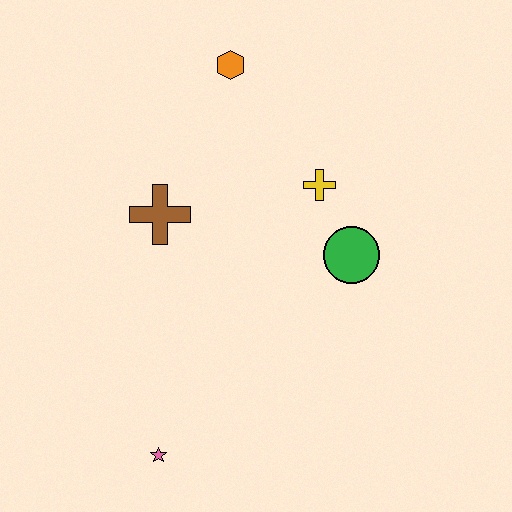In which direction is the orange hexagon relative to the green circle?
The orange hexagon is above the green circle.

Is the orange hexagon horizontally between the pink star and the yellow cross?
Yes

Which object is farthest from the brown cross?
The pink star is farthest from the brown cross.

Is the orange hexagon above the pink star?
Yes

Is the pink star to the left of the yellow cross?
Yes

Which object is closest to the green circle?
The yellow cross is closest to the green circle.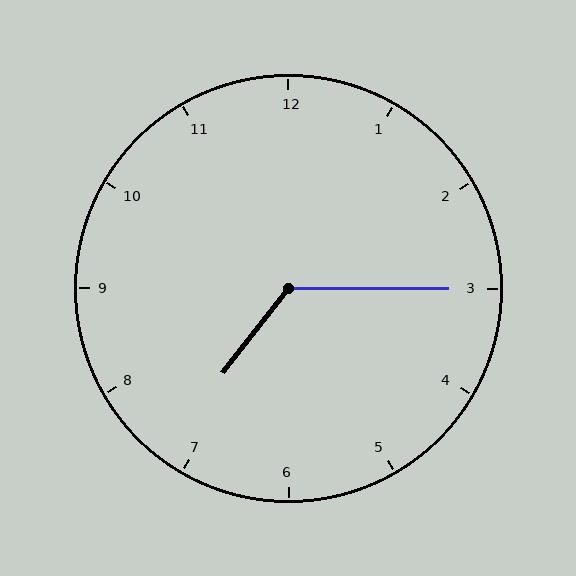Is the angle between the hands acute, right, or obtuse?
It is obtuse.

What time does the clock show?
7:15.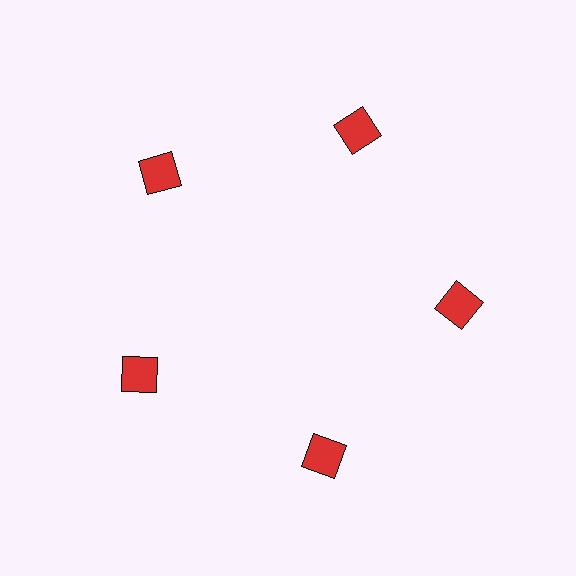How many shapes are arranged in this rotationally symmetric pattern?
There are 5 shapes, arranged in 5 groups of 1.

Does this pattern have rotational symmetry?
Yes, this pattern has 5-fold rotational symmetry. It looks the same after rotating 72 degrees around the center.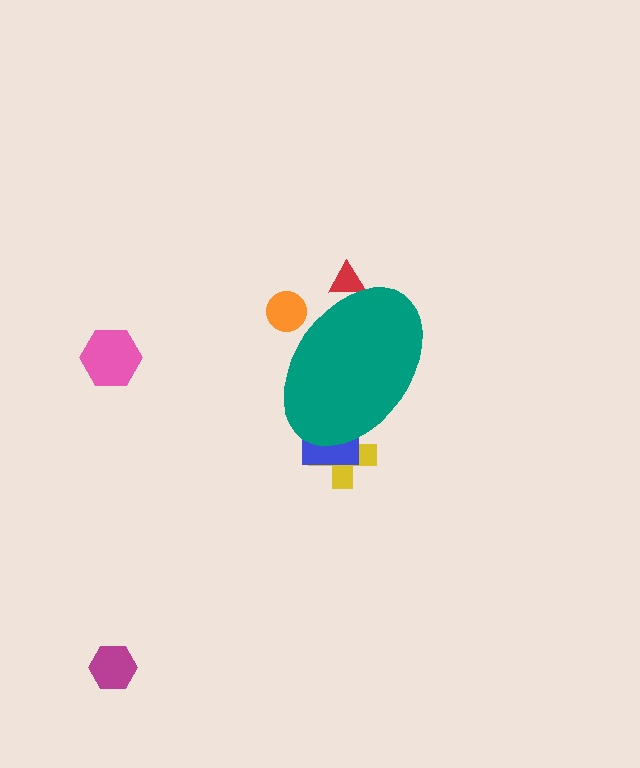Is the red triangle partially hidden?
Yes, the red triangle is partially hidden behind the teal ellipse.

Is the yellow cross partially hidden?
Yes, the yellow cross is partially hidden behind the teal ellipse.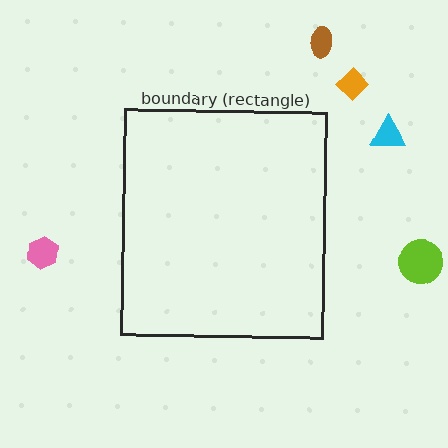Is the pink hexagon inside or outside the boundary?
Outside.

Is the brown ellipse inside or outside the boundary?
Outside.